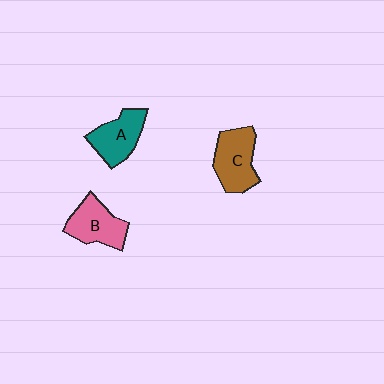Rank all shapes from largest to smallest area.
From largest to smallest: C (brown), B (pink), A (teal).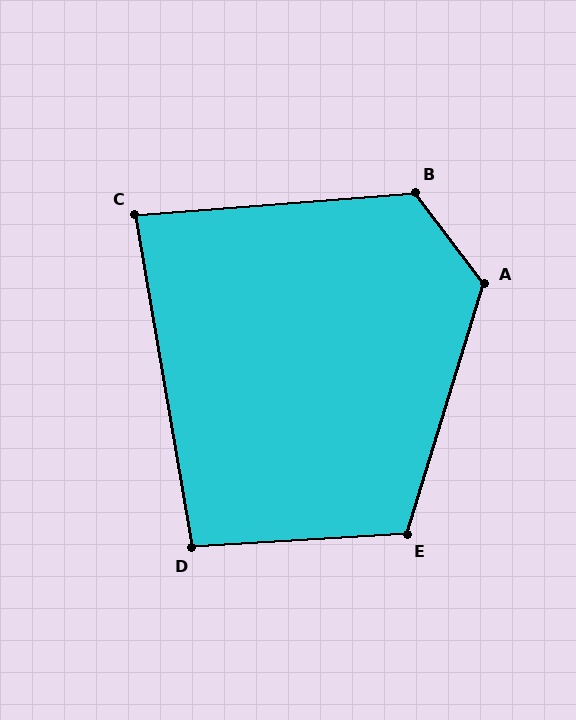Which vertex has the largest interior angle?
A, at approximately 126 degrees.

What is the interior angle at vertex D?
Approximately 96 degrees (obtuse).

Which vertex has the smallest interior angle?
C, at approximately 85 degrees.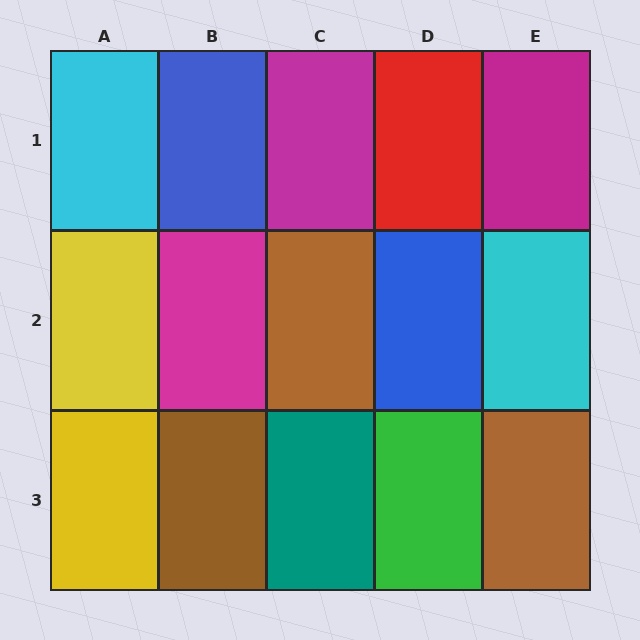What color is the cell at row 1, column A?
Cyan.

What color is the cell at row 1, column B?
Blue.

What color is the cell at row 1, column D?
Red.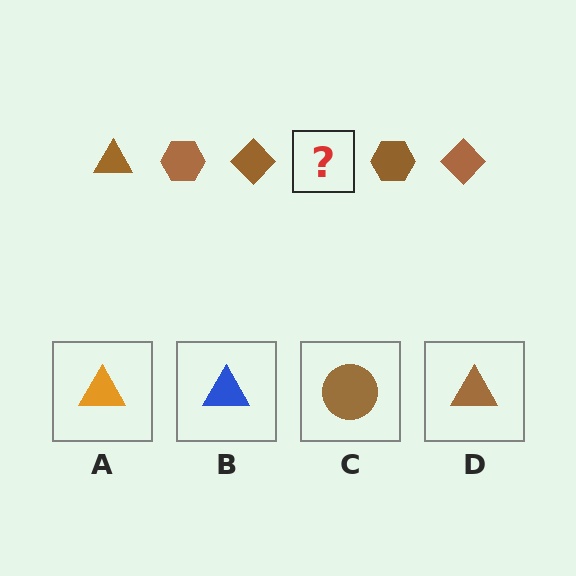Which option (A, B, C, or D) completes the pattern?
D.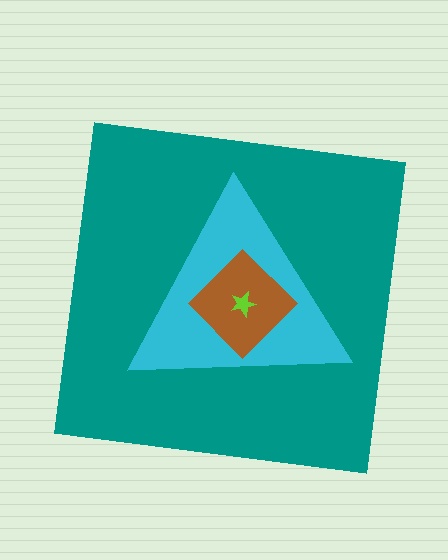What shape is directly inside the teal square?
The cyan triangle.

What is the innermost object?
The lime star.